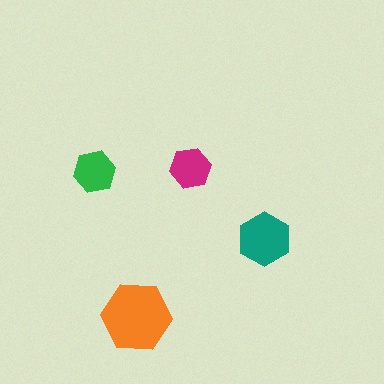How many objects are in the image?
There are 4 objects in the image.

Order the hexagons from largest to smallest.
the orange one, the teal one, the green one, the magenta one.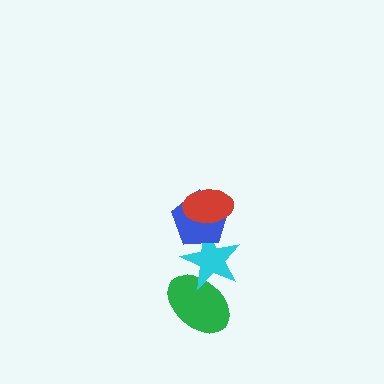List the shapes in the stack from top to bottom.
From top to bottom: the red ellipse, the blue pentagon, the cyan star, the green ellipse.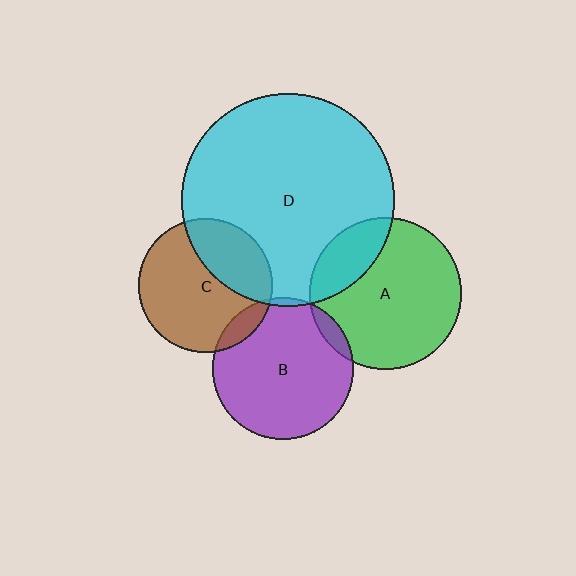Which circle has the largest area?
Circle D (cyan).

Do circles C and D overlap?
Yes.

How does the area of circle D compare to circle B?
Approximately 2.3 times.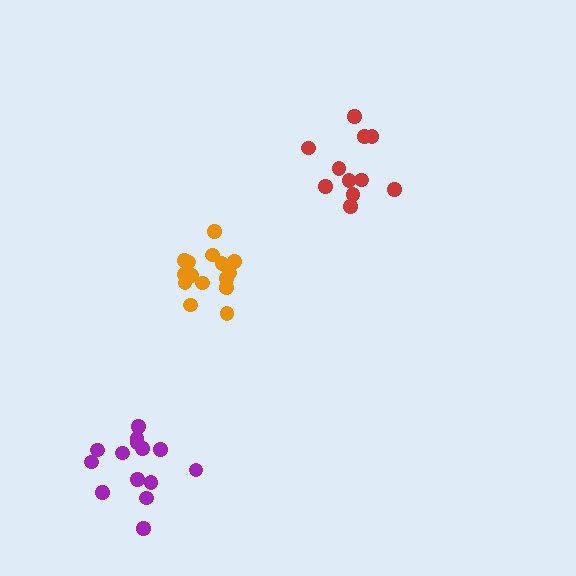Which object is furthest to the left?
The purple cluster is leftmost.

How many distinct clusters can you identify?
There are 3 distinct clusters.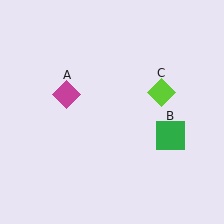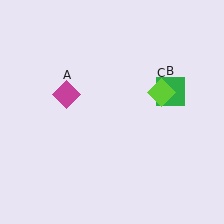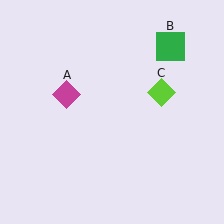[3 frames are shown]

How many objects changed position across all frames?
1 object changed position: green square (object B).